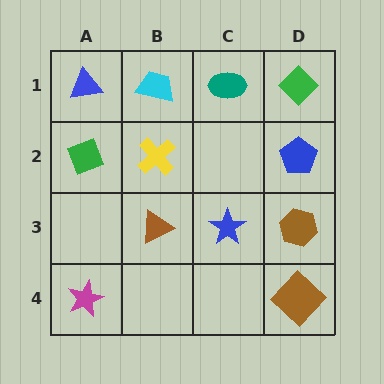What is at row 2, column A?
A green diamond.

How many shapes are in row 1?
4 shapes.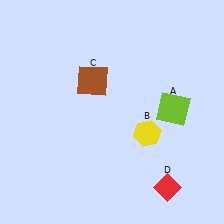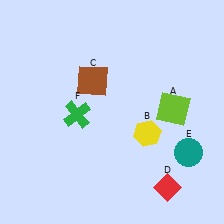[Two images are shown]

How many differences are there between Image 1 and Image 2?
There are 2 differences between the two images.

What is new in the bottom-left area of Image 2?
A green cross (F) was added in the bottom-left area of Image 2.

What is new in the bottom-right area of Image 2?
A teal circle (E) was added in the bottom-right area of Image 2.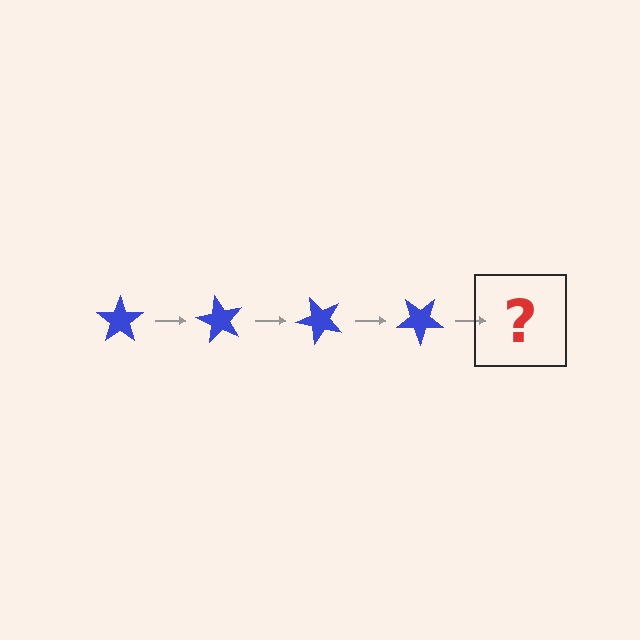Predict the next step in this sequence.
The next step is a blue star rotated 240 degrees.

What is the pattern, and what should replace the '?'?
The pattern is that the star rotates 60 degrees each step. The '?' should be a blue star rotated 240 degrees.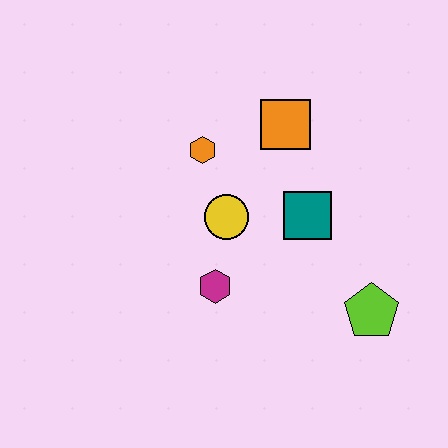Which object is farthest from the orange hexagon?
The lime pentagon is farthest from the orange hexagon.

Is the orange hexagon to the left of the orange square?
Yes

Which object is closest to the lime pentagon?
The teal square is closest to the lime pentagon.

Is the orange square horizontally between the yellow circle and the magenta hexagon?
No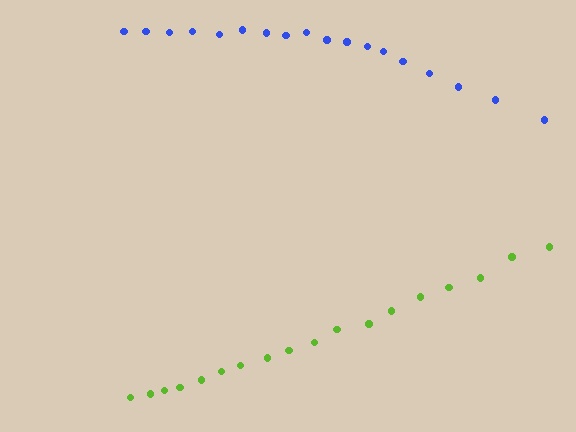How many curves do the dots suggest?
There are 2 distinct paths.